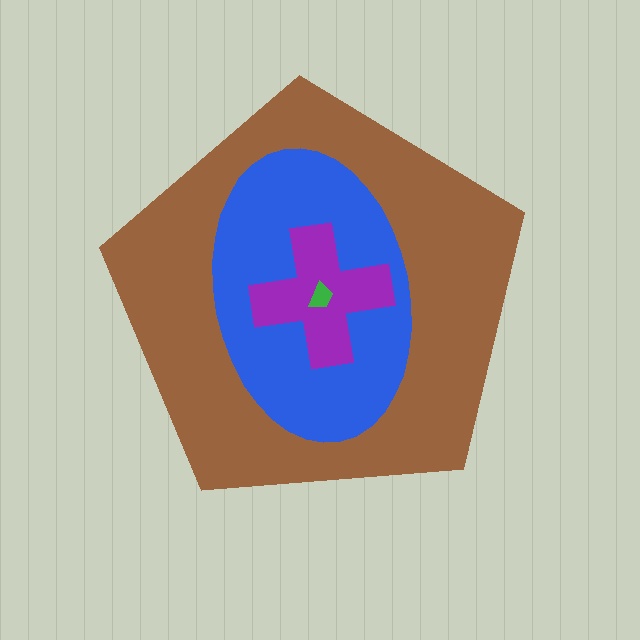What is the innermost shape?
The green trapezoid.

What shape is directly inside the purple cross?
The green trapezoid.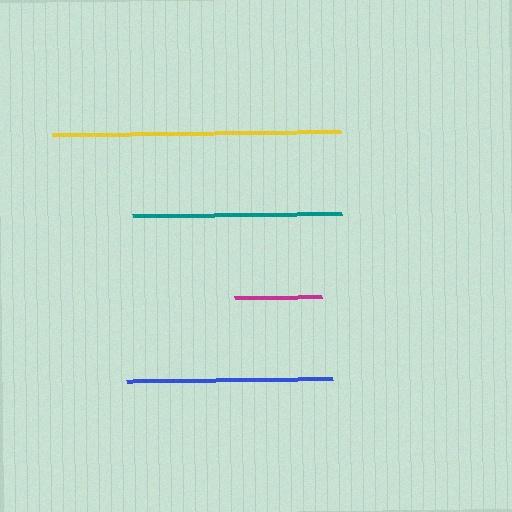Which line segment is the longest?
The yellow line is the longest at approximately 290 pixels.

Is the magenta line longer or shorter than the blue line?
The blue line is longer than the magenta line.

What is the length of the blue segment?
The blue segment is approximately 205 pixels long.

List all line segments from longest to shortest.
From longest to shortest: yellow, teal, blue, magenta.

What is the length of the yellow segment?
The yellow segment is approximately 290 pixels long.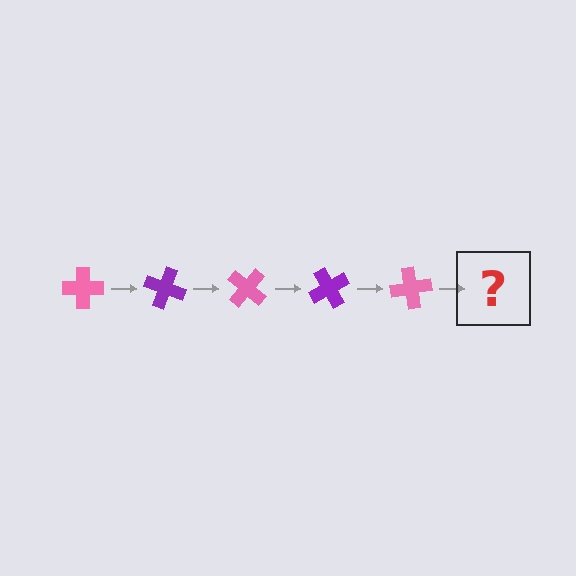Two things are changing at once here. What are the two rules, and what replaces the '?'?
The two rules are that it rotates 20 degrees each step and the color cycles through pink and purple. The '?' should be a purple cross, rotated 100 degrees from the start.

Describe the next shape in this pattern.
It should be a purple cross, rotated 100 degrees from the start.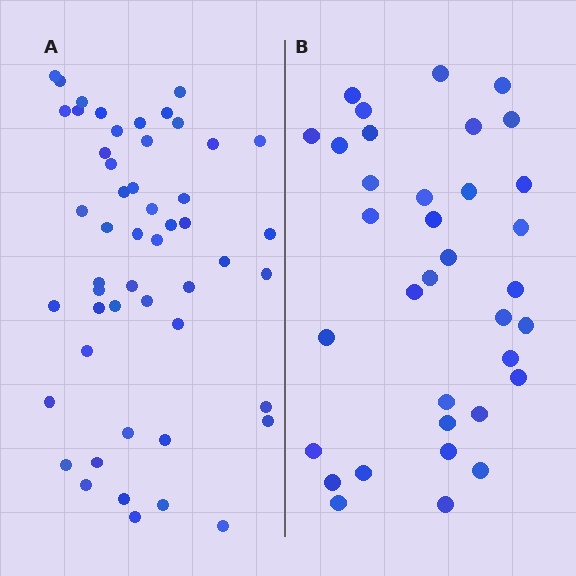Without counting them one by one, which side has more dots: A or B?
Region A (the left region) has more dots.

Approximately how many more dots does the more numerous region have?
Region A has approximately 15 more dots than region B.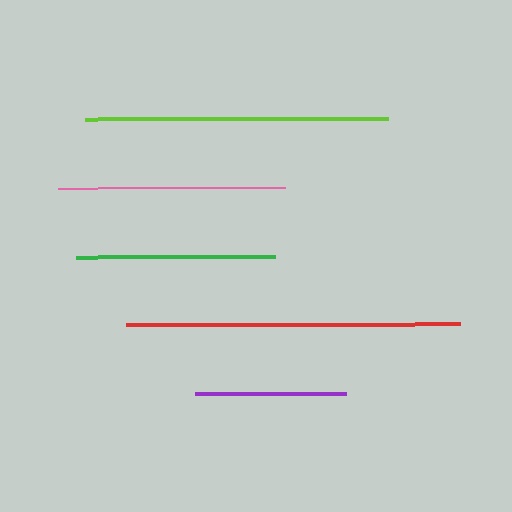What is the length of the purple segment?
The purple segment is approximately 150 pixels long.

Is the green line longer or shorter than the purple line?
The green line is longer than the purple line.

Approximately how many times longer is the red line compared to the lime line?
The red line is approximately 1.1 times the length of the lime line.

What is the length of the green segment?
The green segment is approximately 199 pixels long.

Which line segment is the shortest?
The purple line is the shortest at approximately 150 pixels.